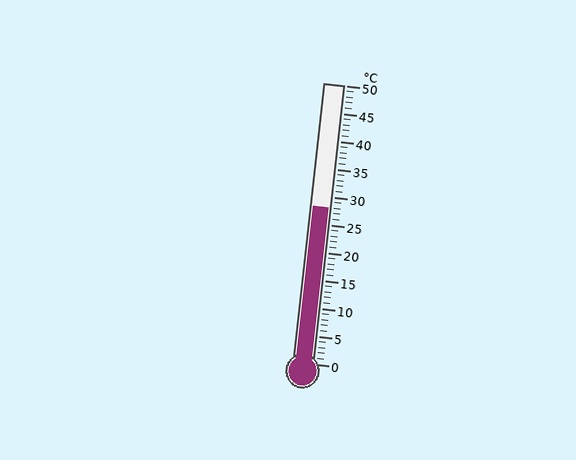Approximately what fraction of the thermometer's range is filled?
The thermometer is filled to approximately 55% of its range.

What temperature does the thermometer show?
The thermometer shows approximately 28°C.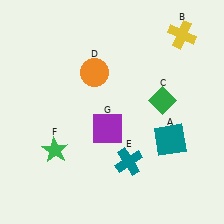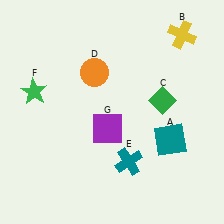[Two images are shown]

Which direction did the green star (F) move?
The green star (F) moved up.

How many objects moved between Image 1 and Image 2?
1 object moved between the two images.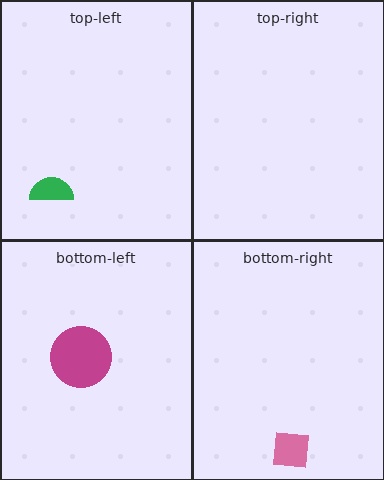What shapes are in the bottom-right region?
The pink square.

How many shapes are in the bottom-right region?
1.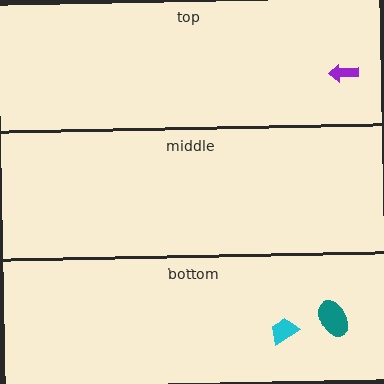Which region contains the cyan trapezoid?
The bottom region.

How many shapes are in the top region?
1.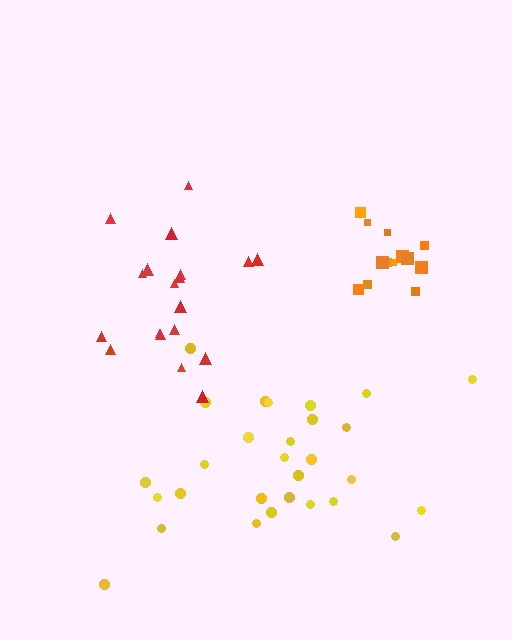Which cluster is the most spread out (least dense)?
Yellow.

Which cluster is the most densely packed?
Orange.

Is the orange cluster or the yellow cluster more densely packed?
Orange.